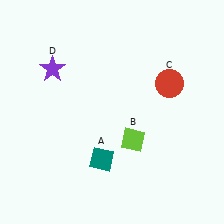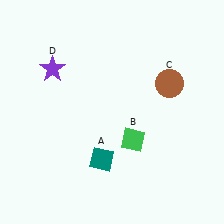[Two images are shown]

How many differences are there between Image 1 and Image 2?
There are 2 differences between the two images.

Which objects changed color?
B changed from lime to green. C changed from red to brown.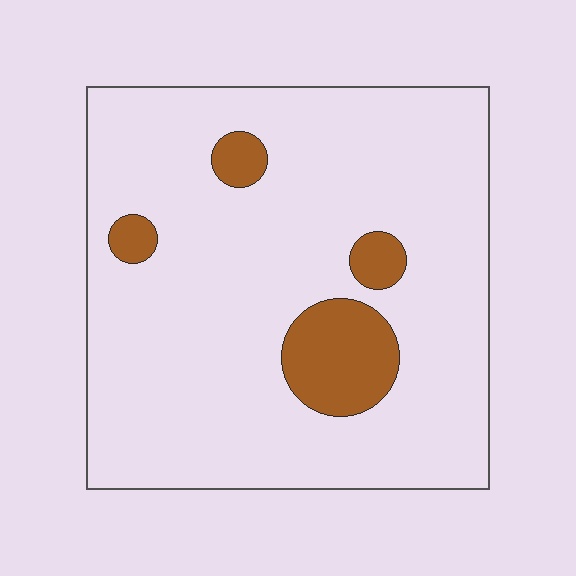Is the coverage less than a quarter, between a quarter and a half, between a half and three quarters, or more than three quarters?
Less than a quarter.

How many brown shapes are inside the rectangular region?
4.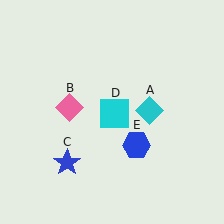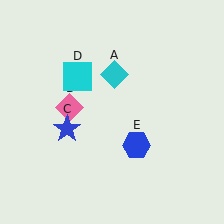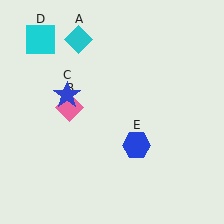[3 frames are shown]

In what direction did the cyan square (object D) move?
The cyan square (object D) moved up and to the left.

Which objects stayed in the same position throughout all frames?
Pink diamond (object B) and blue hexagon (object E) remained stationary.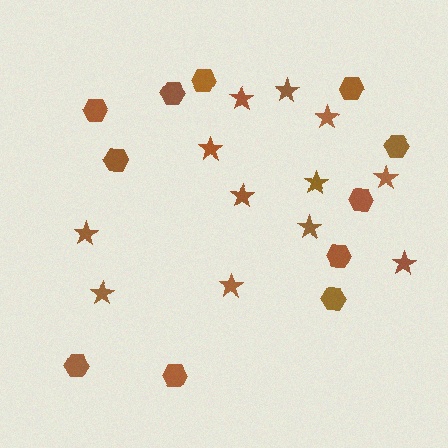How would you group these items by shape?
There are 2 groups: one group of hexagons (11) and one group of stars (12).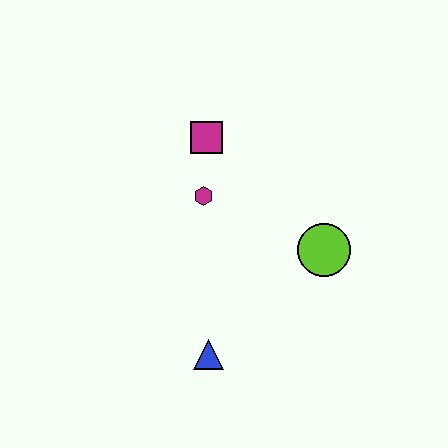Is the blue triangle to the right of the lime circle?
No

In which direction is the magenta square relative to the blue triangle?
The magenta square is above the blue triangle.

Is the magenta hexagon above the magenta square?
No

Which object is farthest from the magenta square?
The blue triangle is farthest from the magenta square.